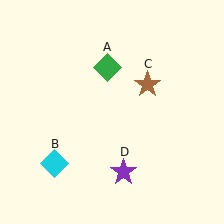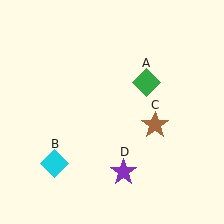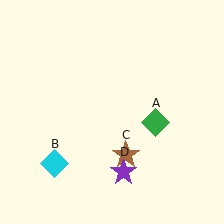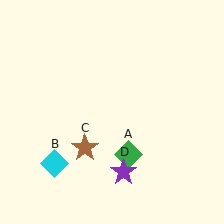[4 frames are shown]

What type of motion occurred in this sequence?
The green diamond (object A), brown star (object C) rotated clockwise around the center of the scene.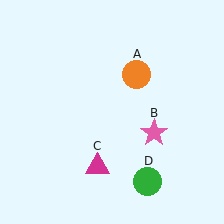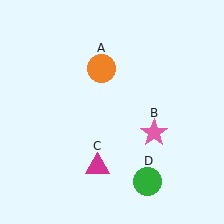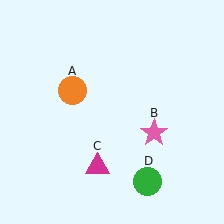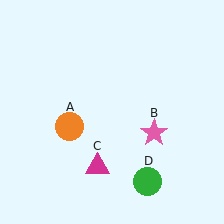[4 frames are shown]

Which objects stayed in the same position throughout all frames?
Pink star (object B) and magenta triangle (object C) and green circle (object D) remained stationary.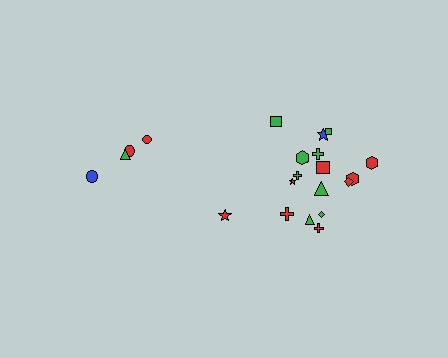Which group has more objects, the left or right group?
The right group.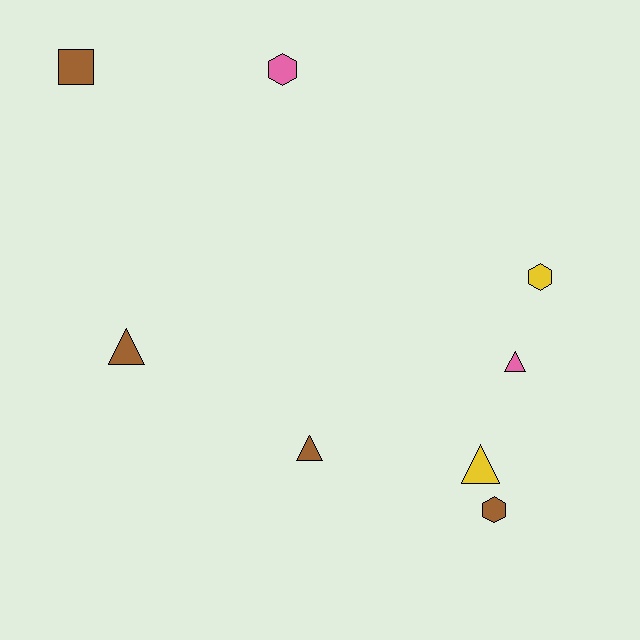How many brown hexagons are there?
There is 1 brown hexagon.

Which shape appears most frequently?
Triangle, with 4 objects.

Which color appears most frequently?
Brown, with 4 objects.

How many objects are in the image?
There are 8 objects.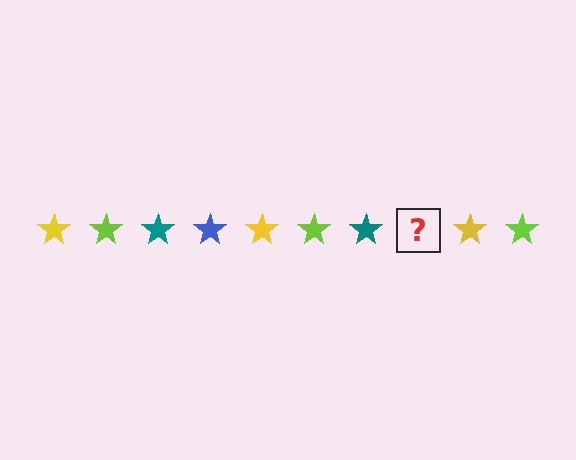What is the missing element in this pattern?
The missing element is a blue star.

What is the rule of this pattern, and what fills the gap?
The rule is that the pattern cycles through yellow, lime, teal, blue stars. The gap should be filled with a blue star.